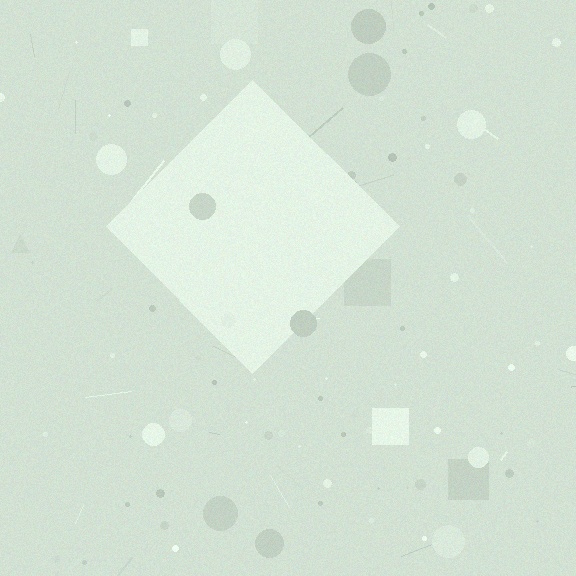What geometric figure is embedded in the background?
A diamond is embedded in the background.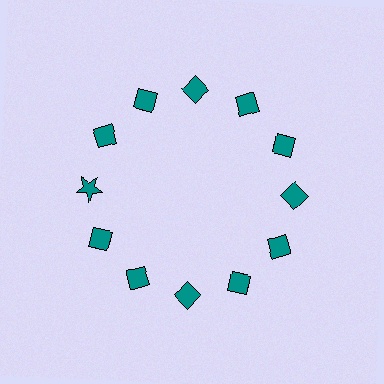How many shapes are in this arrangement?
There are 12 shapes arranged in a ring pattern.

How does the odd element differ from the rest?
It has a different shape: star instead of diamond.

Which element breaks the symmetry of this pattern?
The teal star at roughly the 9 o'clock position breaks the symmetry. All other shapes are teal diamonds.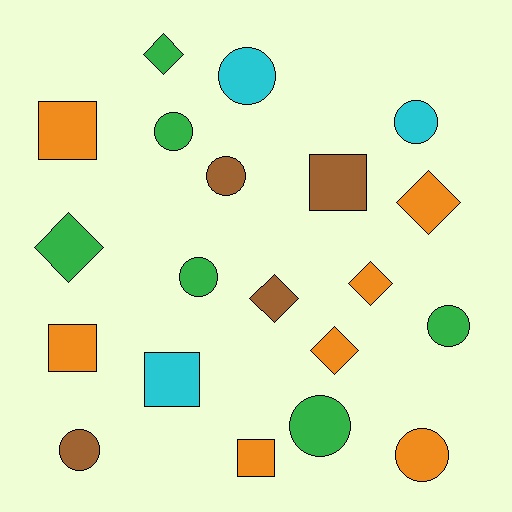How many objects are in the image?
There are 20 objects.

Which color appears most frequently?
Orange, with 7 objects.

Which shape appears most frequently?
Circle, with 9 objects.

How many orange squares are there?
There are 3 orange squares.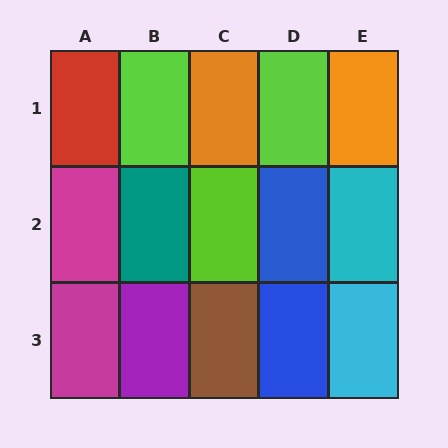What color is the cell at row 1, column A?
Red.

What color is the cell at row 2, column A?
Magenta.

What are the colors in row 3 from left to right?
Magenta, purple, brown, blue, cyan.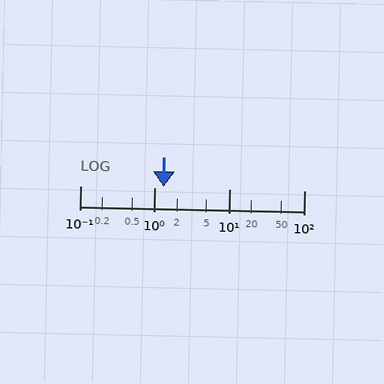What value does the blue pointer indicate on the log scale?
The pointer indicates approximately 1.3.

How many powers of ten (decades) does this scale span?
The scale spans 3 decades, from 0.1 to 100.